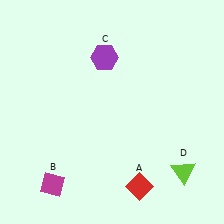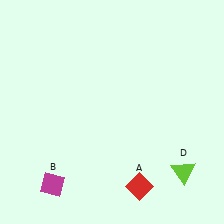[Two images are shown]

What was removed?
The purple hexagon (C) was removed in Image 2.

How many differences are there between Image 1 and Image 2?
There is 1 difference between the two images.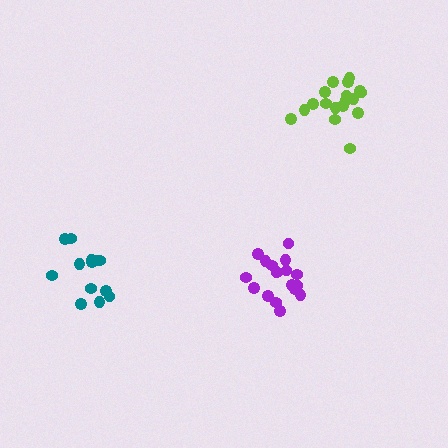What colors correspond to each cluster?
The clusters are colored: purple, lime, teal.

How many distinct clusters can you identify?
There are 3 distinct clusters.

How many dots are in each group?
Group 1: 18 dots, Group 2: 19 dots, Group 3: 13 dots (50 total).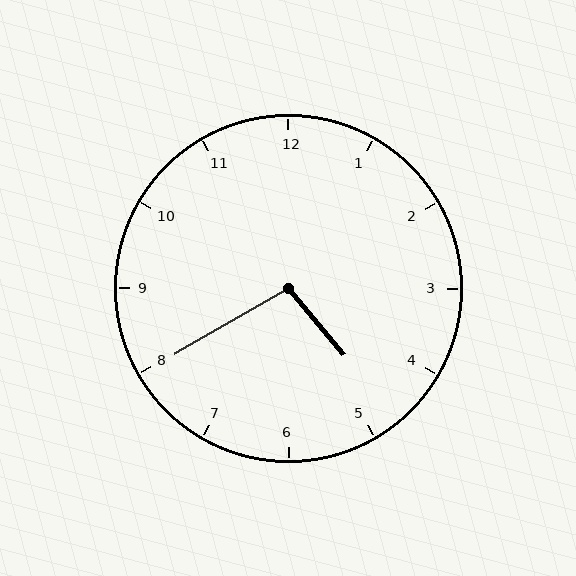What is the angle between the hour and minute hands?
Approximately 100 degrees.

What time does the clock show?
4:40.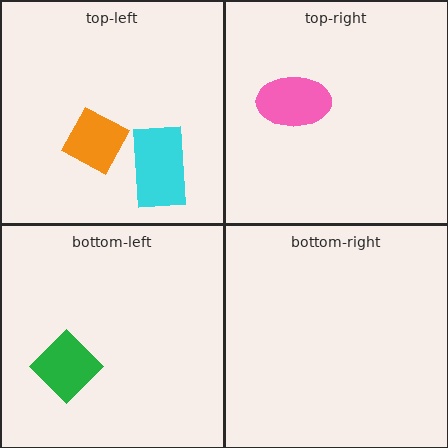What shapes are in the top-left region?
The cyan rectangle, the orange square.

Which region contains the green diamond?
The bottom-left region.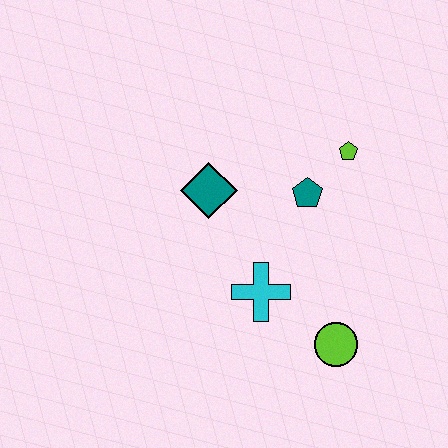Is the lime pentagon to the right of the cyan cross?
Yes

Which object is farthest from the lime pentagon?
The lime circle is farthest from the lime pentagon.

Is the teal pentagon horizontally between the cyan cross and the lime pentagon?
Yes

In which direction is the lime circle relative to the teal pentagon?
The lime circle is below the teal pentagon.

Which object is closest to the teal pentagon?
The lime pentagon is closest to the teal pentagon.